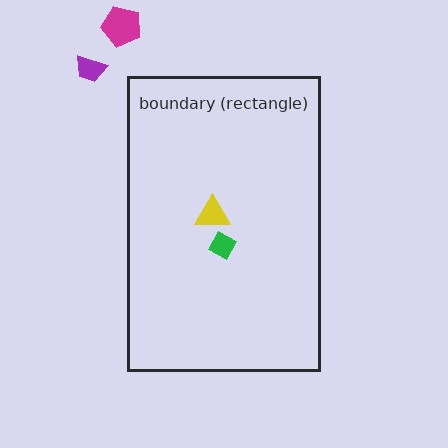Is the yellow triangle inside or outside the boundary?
Inside.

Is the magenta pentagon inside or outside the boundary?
Outside.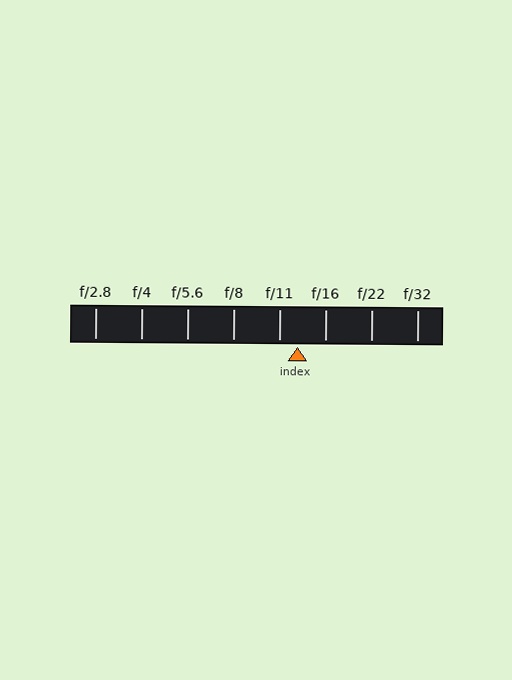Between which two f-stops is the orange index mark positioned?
The index mark is between f/11 and f/16.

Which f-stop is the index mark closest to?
The index mark is closest to f/11.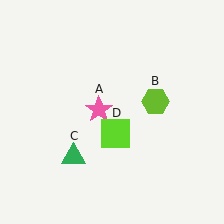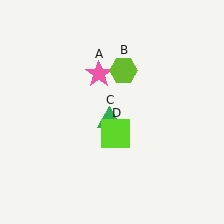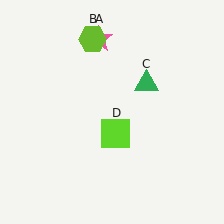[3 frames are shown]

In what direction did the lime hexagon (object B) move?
The lime hexagon (object B) moved up and to the left.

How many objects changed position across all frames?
3 objects changed position: pink star (object A), lime hexagon (object B), green triangle (object C).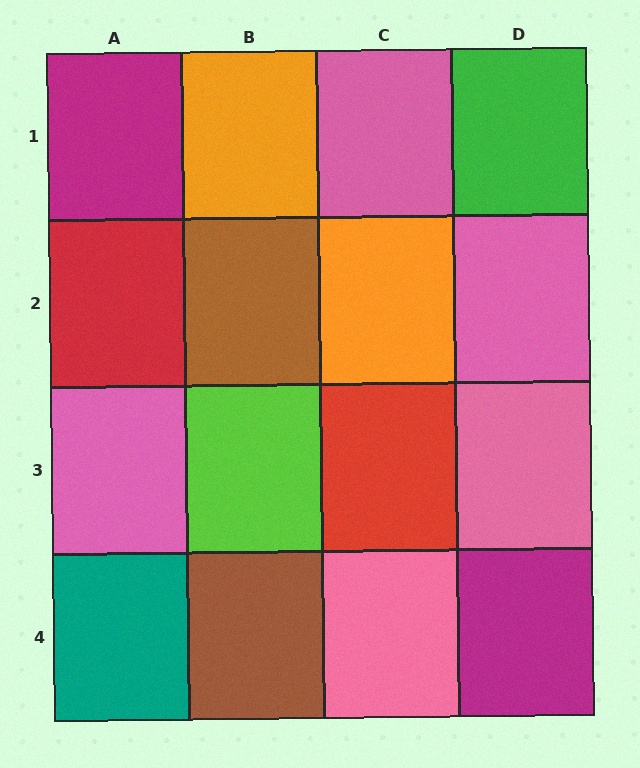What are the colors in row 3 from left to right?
Pink, lime, red, pink.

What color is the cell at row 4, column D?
Magenta.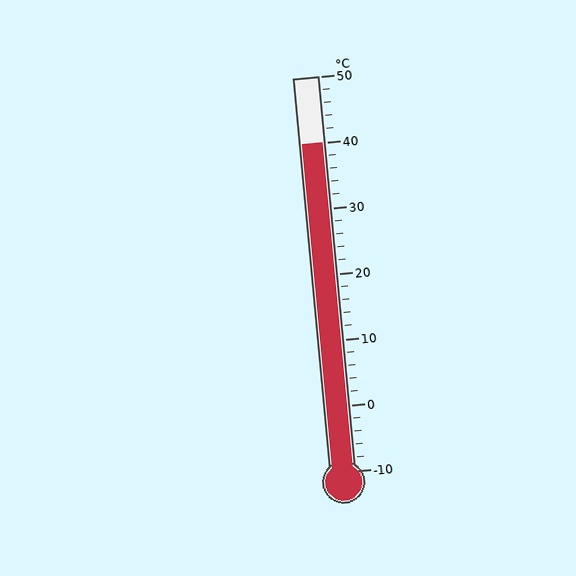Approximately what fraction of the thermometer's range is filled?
The thermometer is filled to approximately 85% of its range.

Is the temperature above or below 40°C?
The temperature is at 40°C.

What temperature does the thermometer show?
The thermometer shows approximately 40°C.